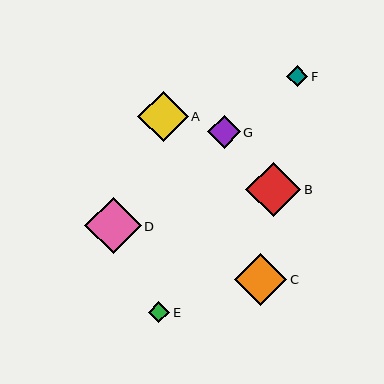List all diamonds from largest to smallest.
From largest to smallest: D, B, C, A, G, E, F.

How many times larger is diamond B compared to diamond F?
Diamond B is approximately 2.6 times the size of diamond F.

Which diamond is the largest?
Diamond D is the largest with a size of approximately 56 pixels.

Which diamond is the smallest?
Diamond F is the smallest with a size of approximately 21 pixels.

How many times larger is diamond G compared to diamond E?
Diamond G is approximately 1.5 times the size of diamond E.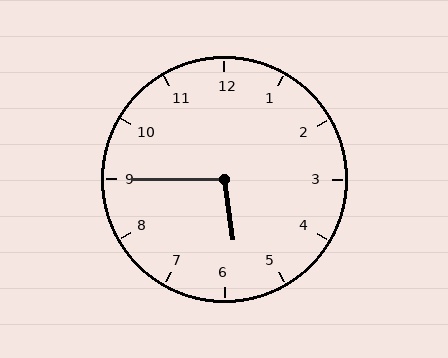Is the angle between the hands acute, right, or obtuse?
It is obtuse.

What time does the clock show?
5:45.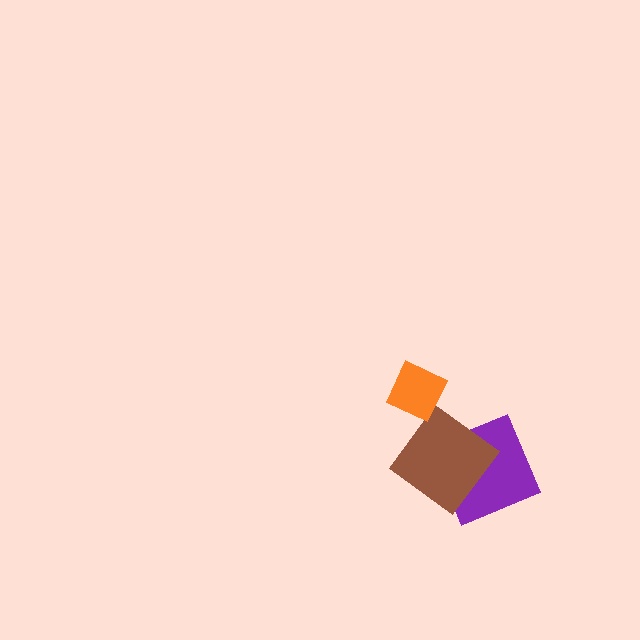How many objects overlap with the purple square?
1 object overlaps with the purple square.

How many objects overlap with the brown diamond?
1 object overlaps with the brown diamond.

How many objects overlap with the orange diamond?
0 objects overlap with the orange diamond.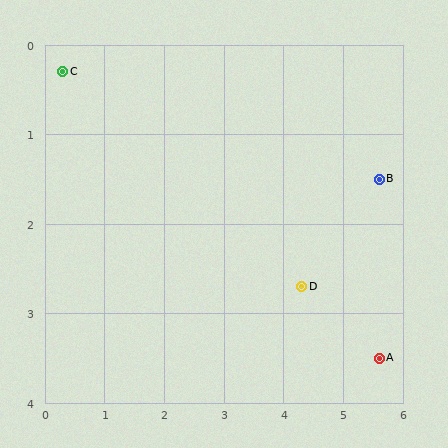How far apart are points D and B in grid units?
Points D and B are about 1.8 grid units apart.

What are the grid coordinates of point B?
Point B is at approximately (5.6, 1.5).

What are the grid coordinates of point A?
Point A is at approximately (5.6, 3.5).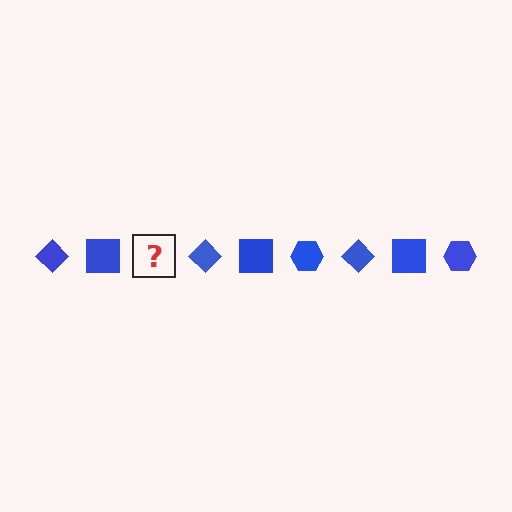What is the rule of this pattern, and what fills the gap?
The rule is that the pattern cycles through diamond, square, hexagon shapes in blue. The gap should be filled with a blue hexagon.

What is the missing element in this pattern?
The missing element is a blue hexagon.